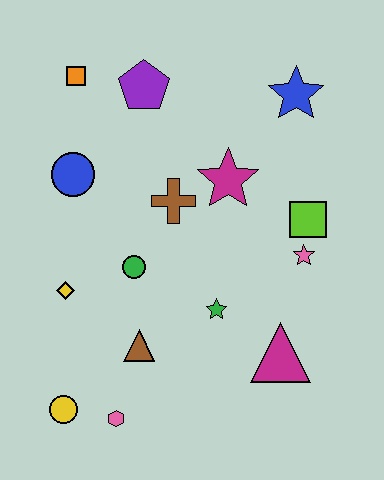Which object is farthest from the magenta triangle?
The orange square is farthest from the magenta triangle.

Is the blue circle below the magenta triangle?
No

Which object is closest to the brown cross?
The magenta star is closest to the brown cross.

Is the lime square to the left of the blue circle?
No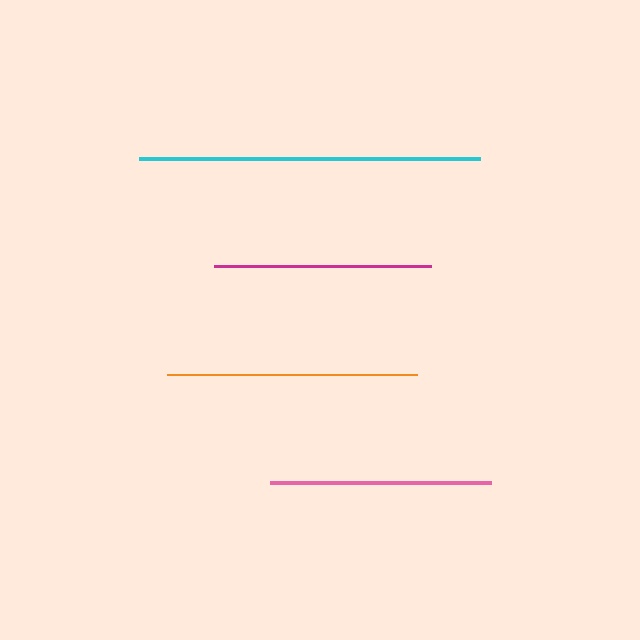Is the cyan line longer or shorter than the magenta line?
The cyan line is longer than the magenta line.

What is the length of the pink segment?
The pink segment is approximately 222 pixels long.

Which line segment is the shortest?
The magenta line is the shortest at approximately 217 pixels.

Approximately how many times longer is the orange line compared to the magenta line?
The orange line is approximately 1.2 times the length of the magenta line.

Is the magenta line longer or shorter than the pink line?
The pink line is longer than the magenta line.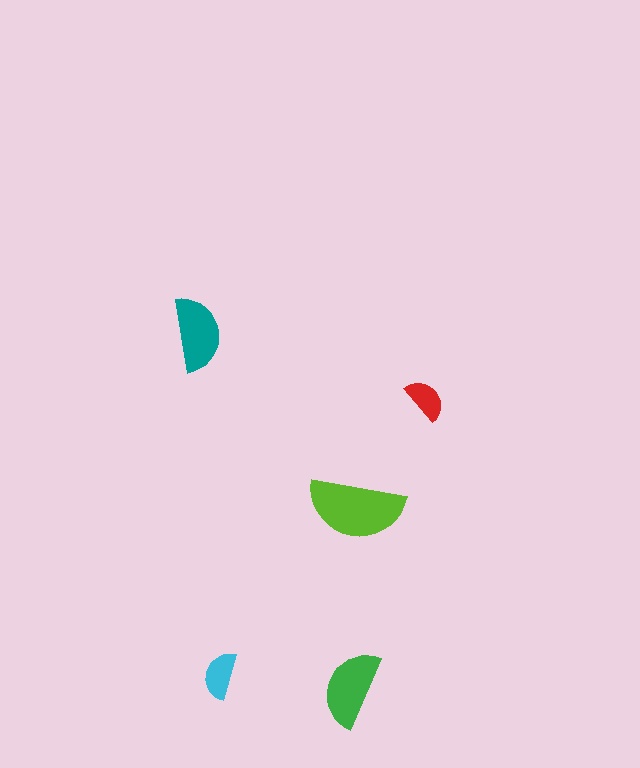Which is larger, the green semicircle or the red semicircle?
The green one.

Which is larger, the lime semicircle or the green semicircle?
The lime one.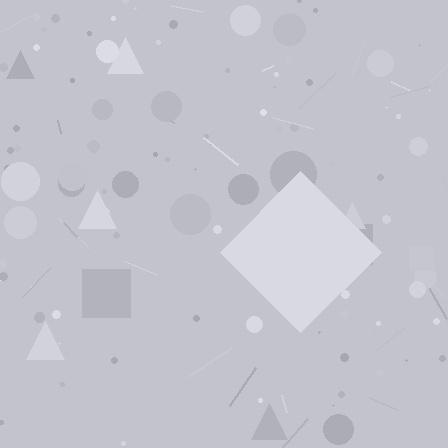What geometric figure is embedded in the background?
A diamond is embedded in the background.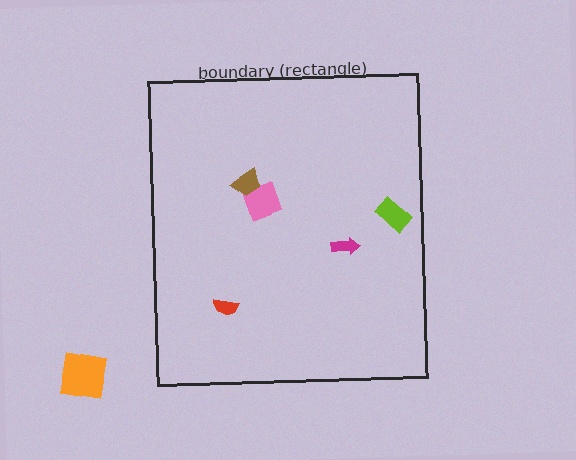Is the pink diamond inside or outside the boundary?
Inside.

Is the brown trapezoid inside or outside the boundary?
Inside.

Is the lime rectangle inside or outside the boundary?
Inside.